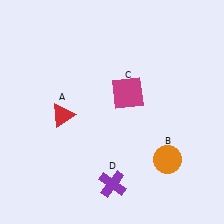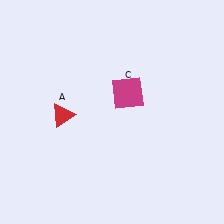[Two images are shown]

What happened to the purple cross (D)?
The purple cross (D) was removed in Image 2. It was in the bottom-right area of Image 1.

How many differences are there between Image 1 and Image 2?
There are 2 differences between the two images.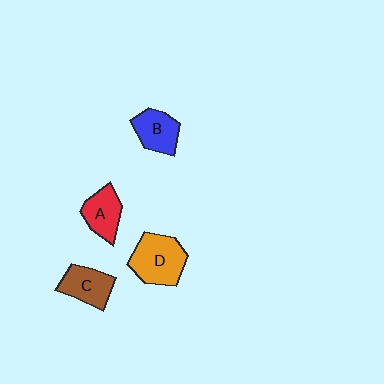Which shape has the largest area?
Shape D (orange).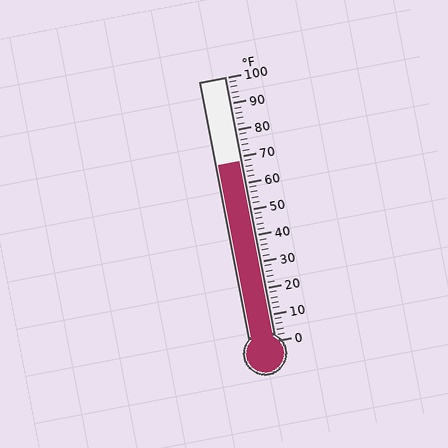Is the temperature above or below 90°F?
The temperature is below 90°F.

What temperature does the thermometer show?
The thermometer shows approximately 68°F.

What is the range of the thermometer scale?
The thermometer scale ranges from 0°F to 100°F.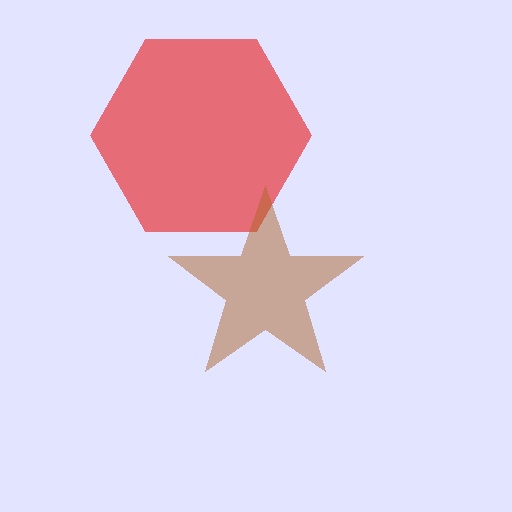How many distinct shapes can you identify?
There are 2 distinct shapes: a red hexagon, a brown star.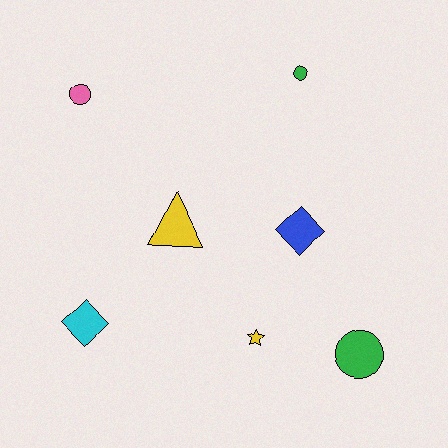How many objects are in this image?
There are 7 objects.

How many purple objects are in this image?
There are no purple objects.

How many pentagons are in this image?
There are no pentagons.